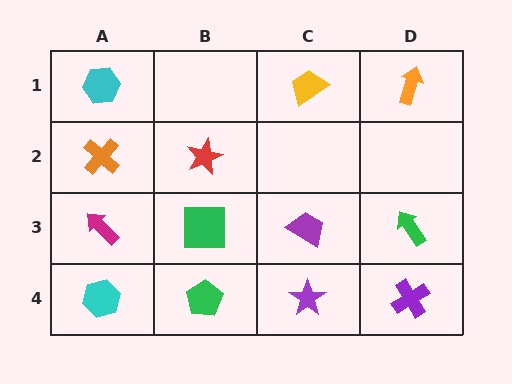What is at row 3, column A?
A magenta arrow.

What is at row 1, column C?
A yellow trapezoid.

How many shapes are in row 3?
4 shapes.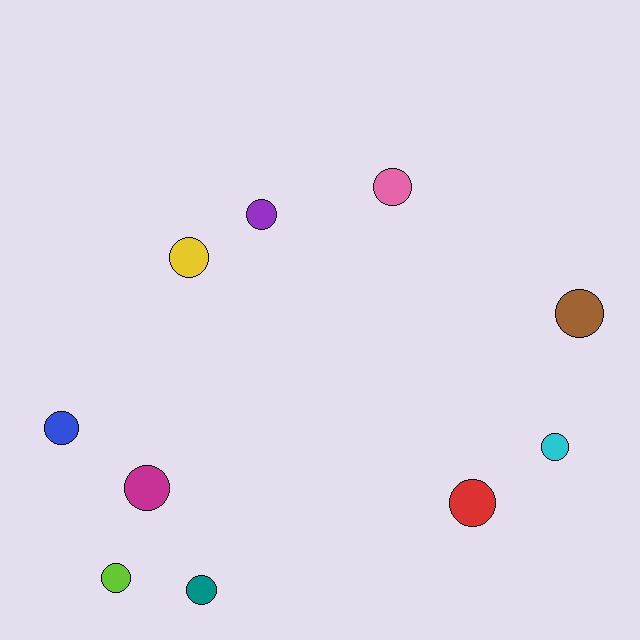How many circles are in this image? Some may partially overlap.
There are 10 circles.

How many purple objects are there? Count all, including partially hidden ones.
There is 1 purple object.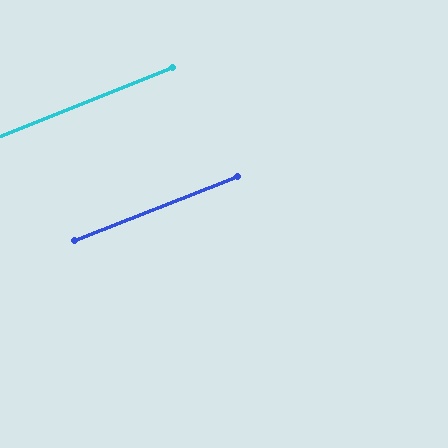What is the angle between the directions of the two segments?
Approximately 0 degrees.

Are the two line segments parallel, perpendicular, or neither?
Parallel — their directions differ by only 0.1°.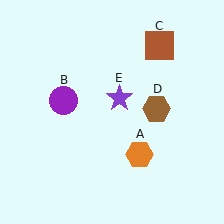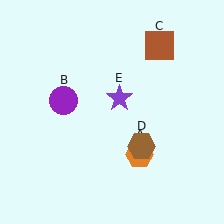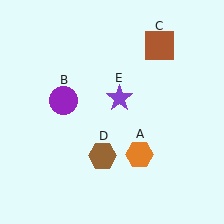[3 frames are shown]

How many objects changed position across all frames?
1 object changed position: brown hexagon (object D).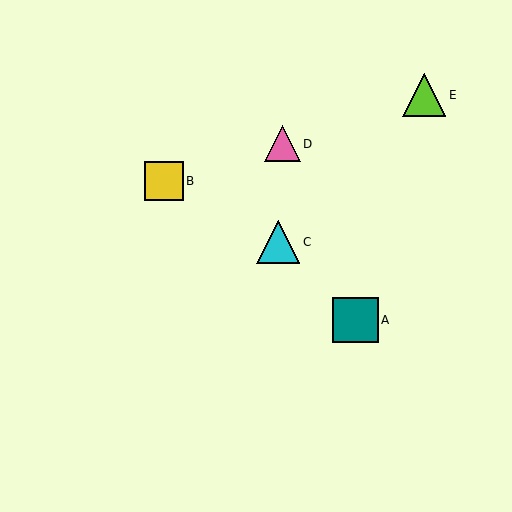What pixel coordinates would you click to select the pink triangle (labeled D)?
Click at (282, 144) to select the pink triangle D.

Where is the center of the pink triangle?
The center of the pink triangle is at (282, 144).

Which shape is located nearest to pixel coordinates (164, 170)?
The yellow square (labeled B) at (164, 181) is nearest to that location.